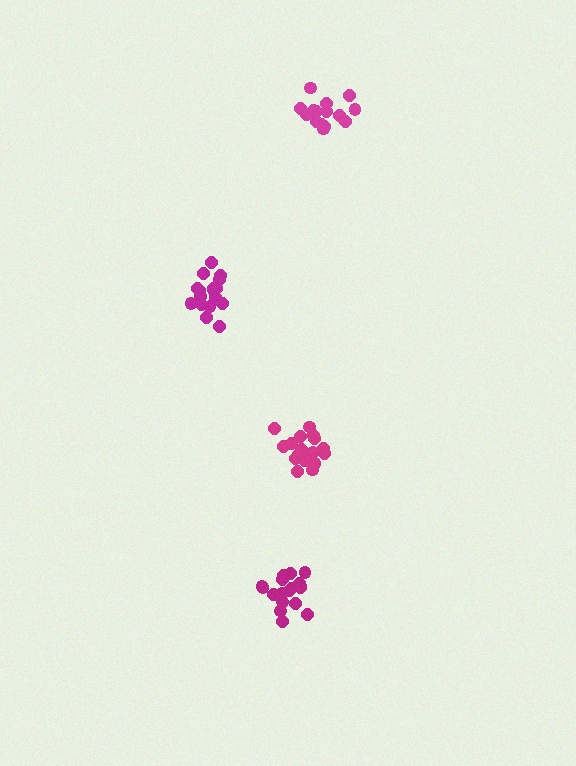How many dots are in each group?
Group 1: 16 dots, Group 2: 17 dots, Group 3: 18 dots, Group 4: 18 dots (69 total).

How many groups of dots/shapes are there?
There are 4 groups.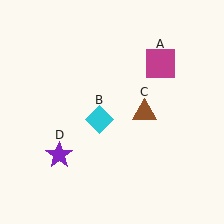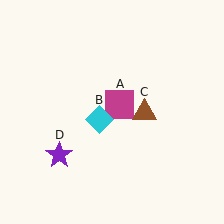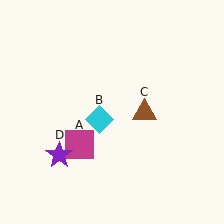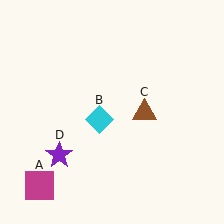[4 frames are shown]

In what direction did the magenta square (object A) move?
The magenta square (object A) moved down and to the left.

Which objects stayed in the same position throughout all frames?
Cyan diamond (object B) and brown triangle (object C) and purple star (object D) remained stationary.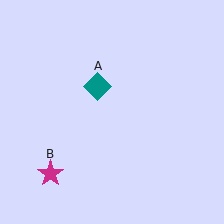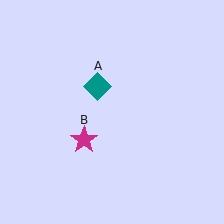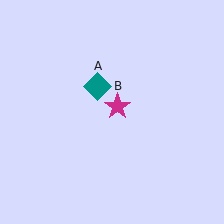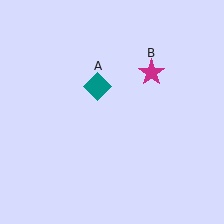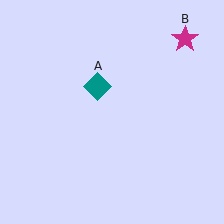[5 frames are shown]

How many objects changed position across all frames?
1 object changed position: magenta star (object B).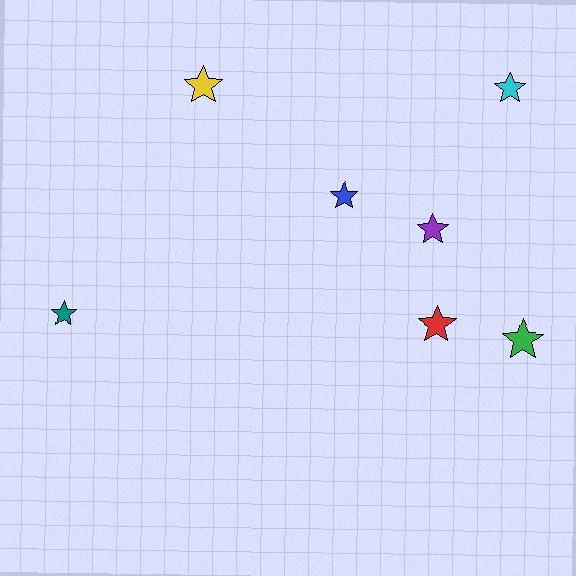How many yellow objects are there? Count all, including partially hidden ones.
There is 1 yellow object.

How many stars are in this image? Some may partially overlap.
There are 7 stars.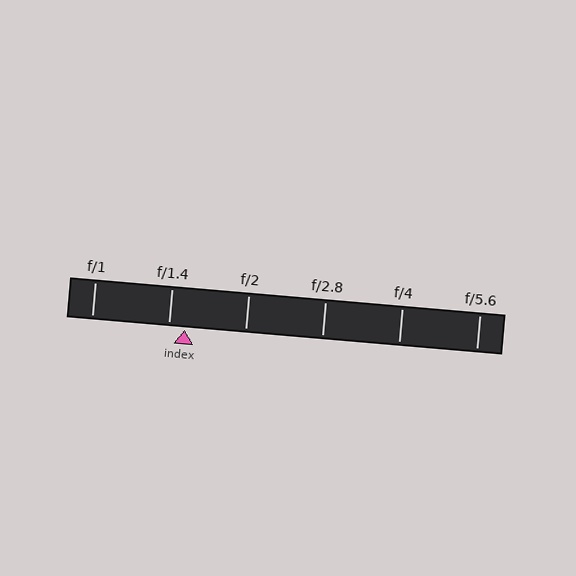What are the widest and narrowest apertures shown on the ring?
The widest aperture shown is f/1 and the narrowest is f/5.6.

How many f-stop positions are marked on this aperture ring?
There are 6 f-stop positions marked.